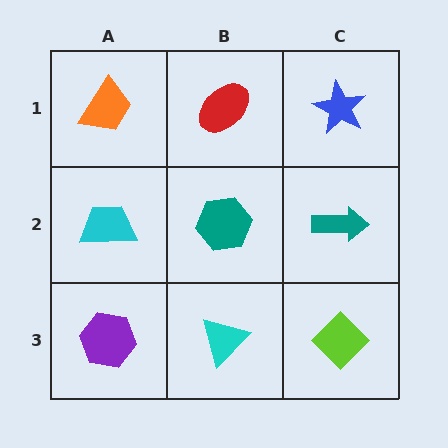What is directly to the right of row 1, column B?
A blue star.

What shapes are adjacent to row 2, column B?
A red ellipse (row 1, column B), a cyan triangle (row 3, column B), a cyan trapezoid (row 2, column A), a teal arrow (row 2, column C).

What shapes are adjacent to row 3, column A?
A cyan trapezoid (row 2, column A), a cyan triangle (row 3, column B).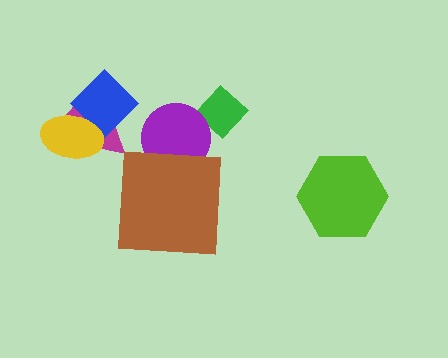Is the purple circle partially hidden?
Yes, it is partially covered by another shape.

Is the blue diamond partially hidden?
Yes, it is partially covered by another shape.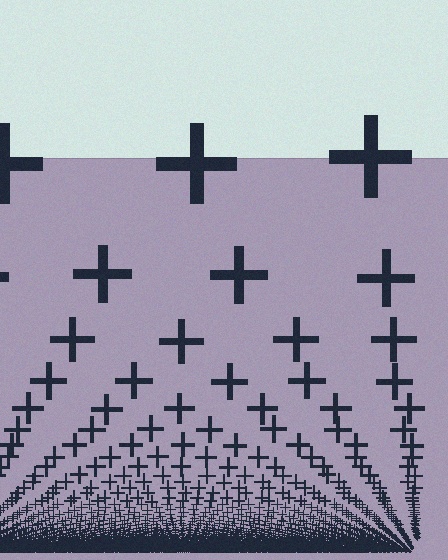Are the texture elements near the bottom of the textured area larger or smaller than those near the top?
Smaller. The gradient is inverted — elements near the bottom are smaller and denser.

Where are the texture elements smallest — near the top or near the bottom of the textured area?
Near the bottom.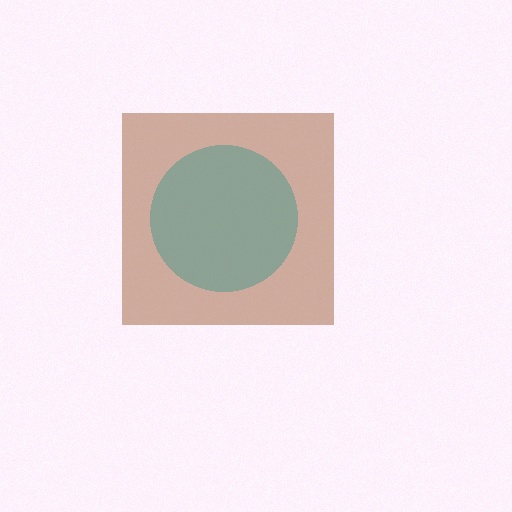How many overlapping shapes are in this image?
There are 2 overlapping shapes in the image.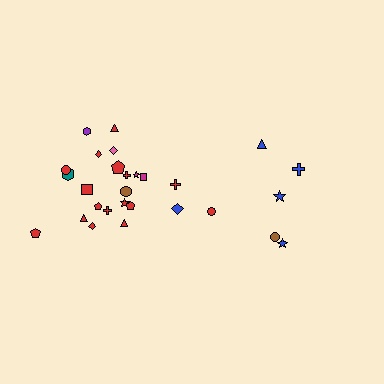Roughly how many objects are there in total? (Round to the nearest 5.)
Roughly 30 objects in total.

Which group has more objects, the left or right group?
The left group.